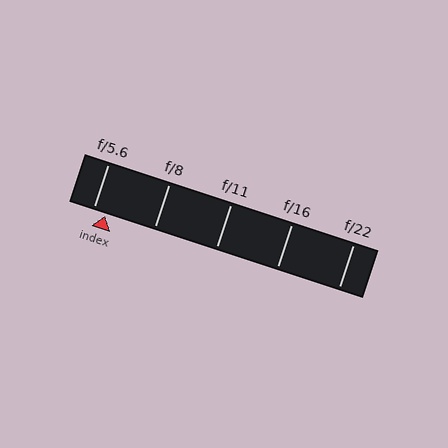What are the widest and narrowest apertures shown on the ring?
The widest aperture shown is f/5.6 and the narrowest is f/22.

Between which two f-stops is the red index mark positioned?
The index mark is between f/5.6 and f/8.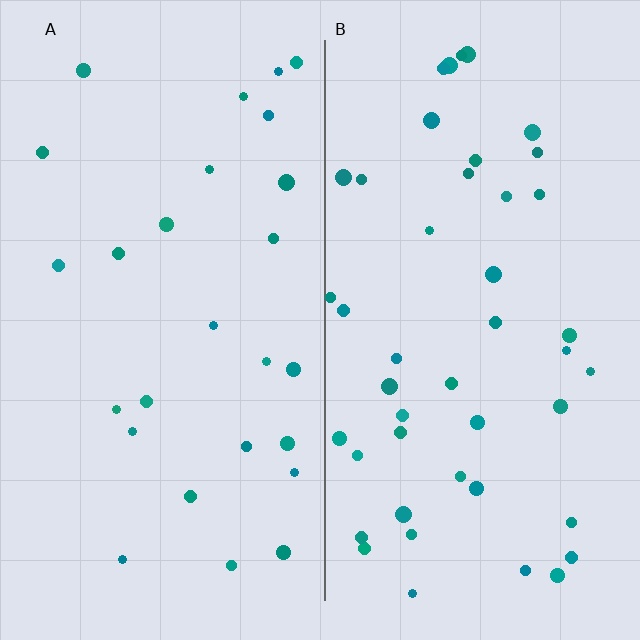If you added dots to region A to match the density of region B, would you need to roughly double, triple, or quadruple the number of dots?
Approximately double.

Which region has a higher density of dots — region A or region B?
B (the right).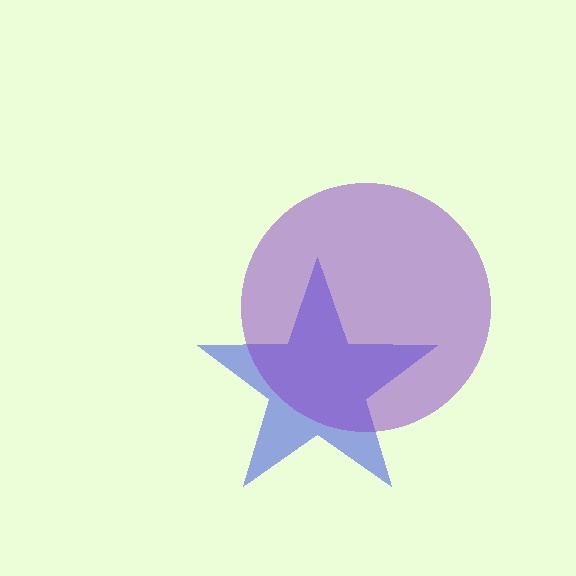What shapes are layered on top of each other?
The layered shapes are: a blue star, a purple circle.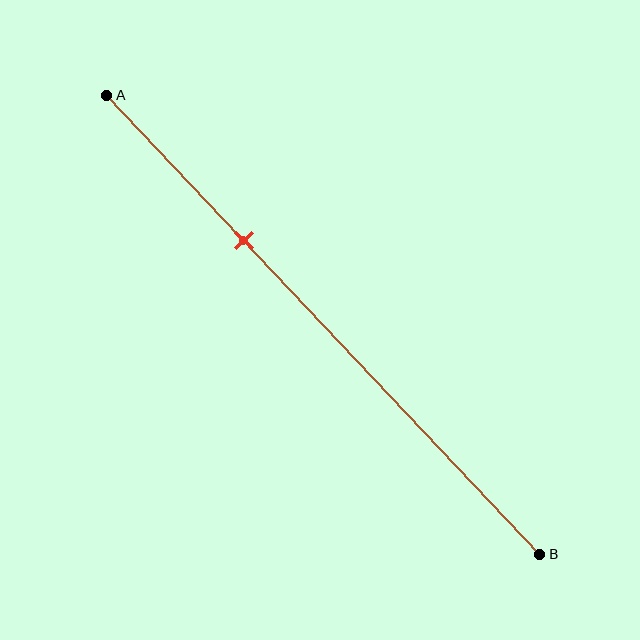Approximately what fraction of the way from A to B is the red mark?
The red mark is approximately 30% of the way from A to B.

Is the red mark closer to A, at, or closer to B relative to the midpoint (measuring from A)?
The red mark is closer to point A than the midpoint of segment AB.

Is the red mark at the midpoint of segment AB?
No, the mark is at about 30% from A, not at the 50% midpoint.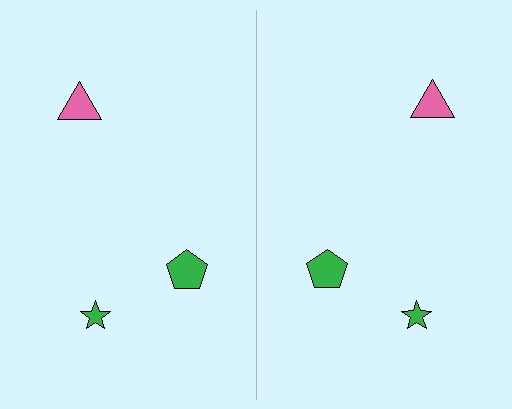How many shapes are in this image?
There are 6 shapes in this image.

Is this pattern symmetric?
Yes, this pattern has bilateral (reflection) symmetry.